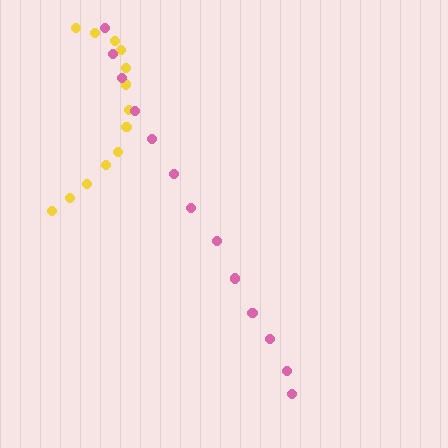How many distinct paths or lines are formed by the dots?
There are 2 distinct paths.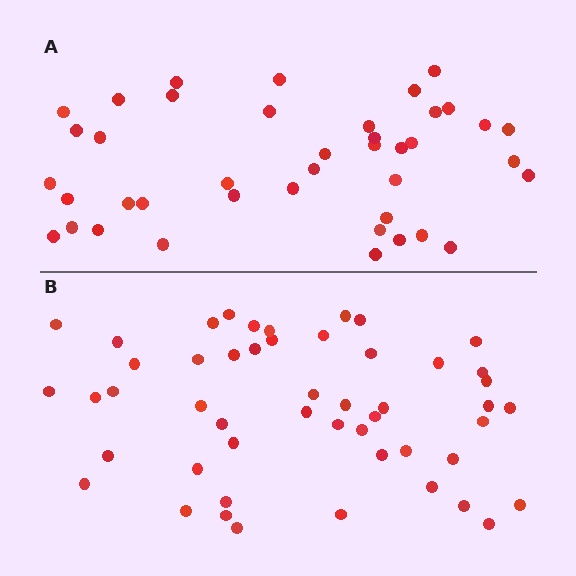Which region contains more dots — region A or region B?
Region B (the bottom region) has more dots.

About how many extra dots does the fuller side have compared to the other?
Region B has roughly 8 or so more dots than region A.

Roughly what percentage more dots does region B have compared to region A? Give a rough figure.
About 20% more.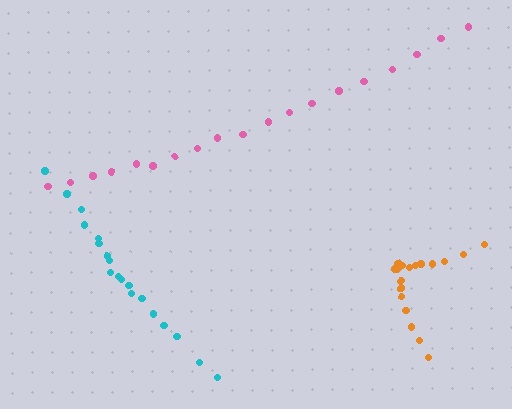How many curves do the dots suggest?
There are 3 distinct paths.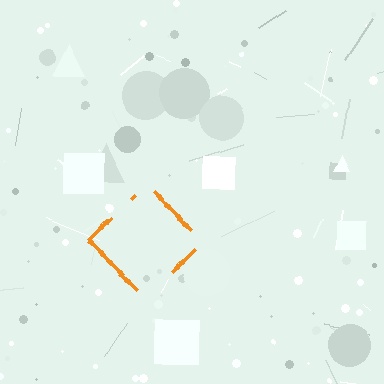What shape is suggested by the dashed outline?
The dashed outline suggests a diamond.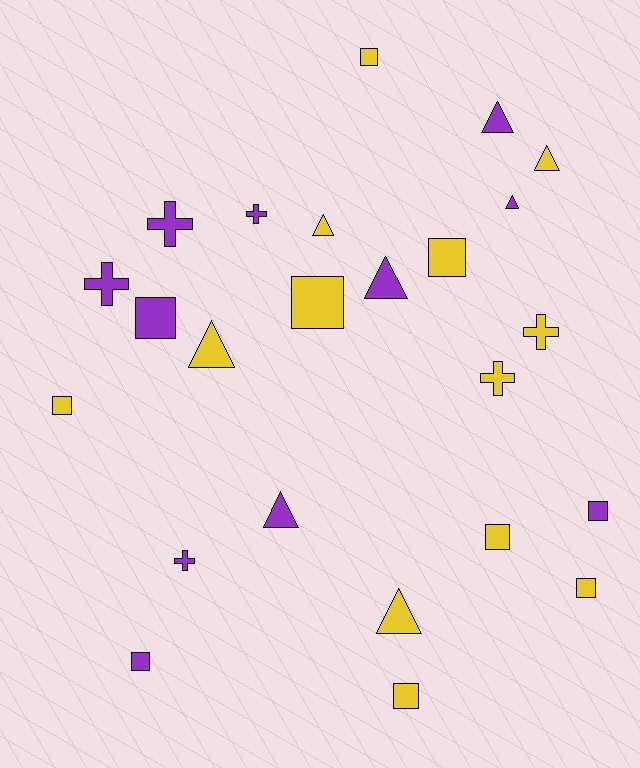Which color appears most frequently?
Yellow, with 13 objects.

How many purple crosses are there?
There are 4 purple crosses.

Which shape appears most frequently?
Square, with 10 objects.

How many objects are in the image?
There are 24 objects.